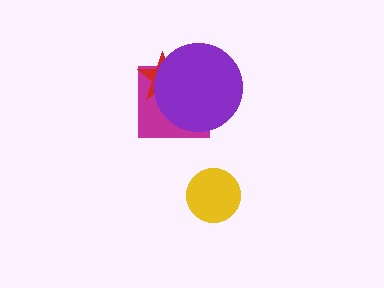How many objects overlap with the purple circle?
2 objects overlap with the purple circle.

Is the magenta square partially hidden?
Yes, it is partially covered by another shape.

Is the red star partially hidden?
Yes, it is partially covered by another shape.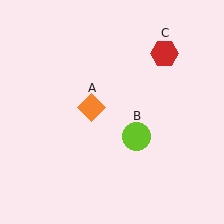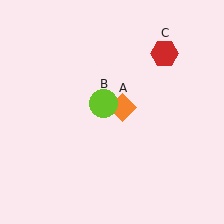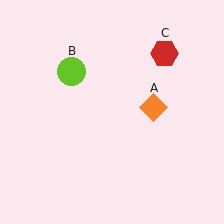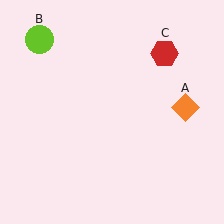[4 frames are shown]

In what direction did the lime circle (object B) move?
The lime circle (object B) moved up and to the left.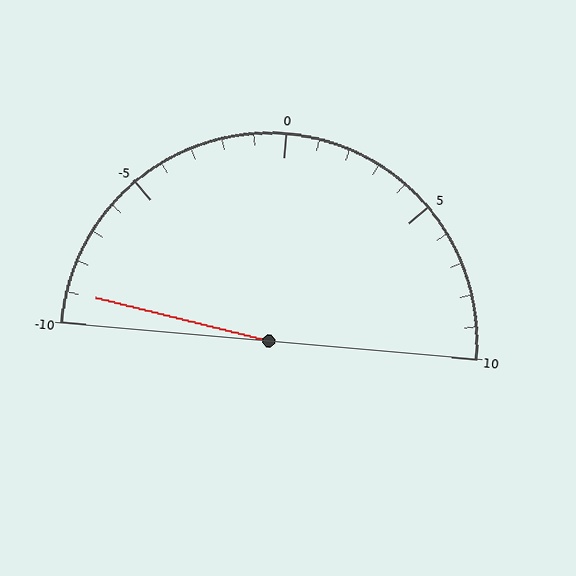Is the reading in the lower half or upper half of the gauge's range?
The reading is in the lower half of the range (-10 to 10).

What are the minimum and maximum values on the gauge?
The gauge ranges from -10 to 10.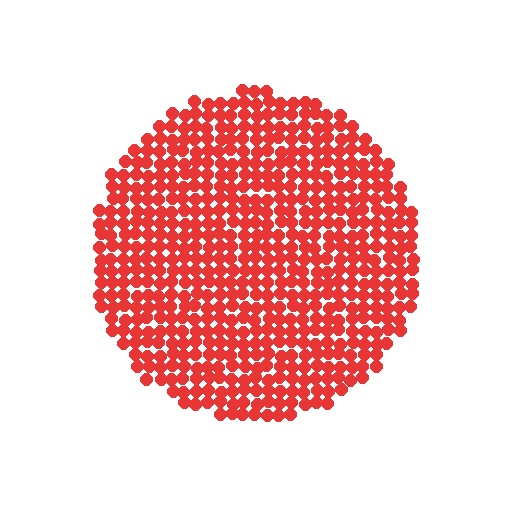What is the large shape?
The large shape is a circle.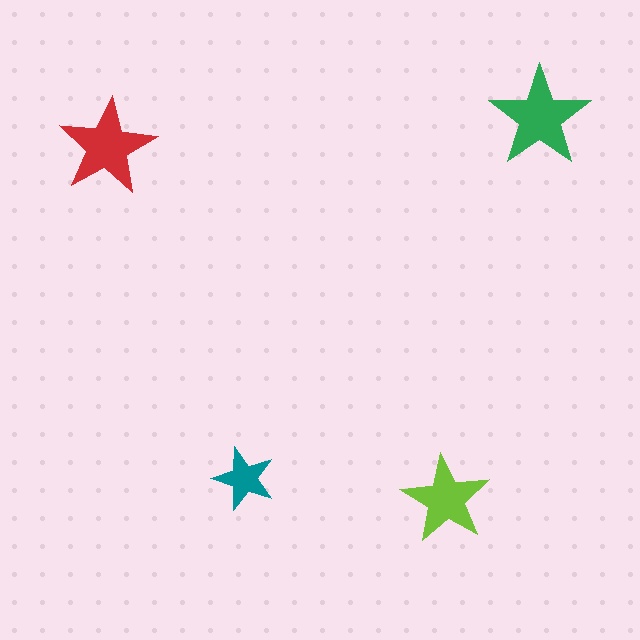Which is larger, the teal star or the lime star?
The lime one.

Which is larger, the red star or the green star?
The green one.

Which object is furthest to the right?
The green star is rightmost.